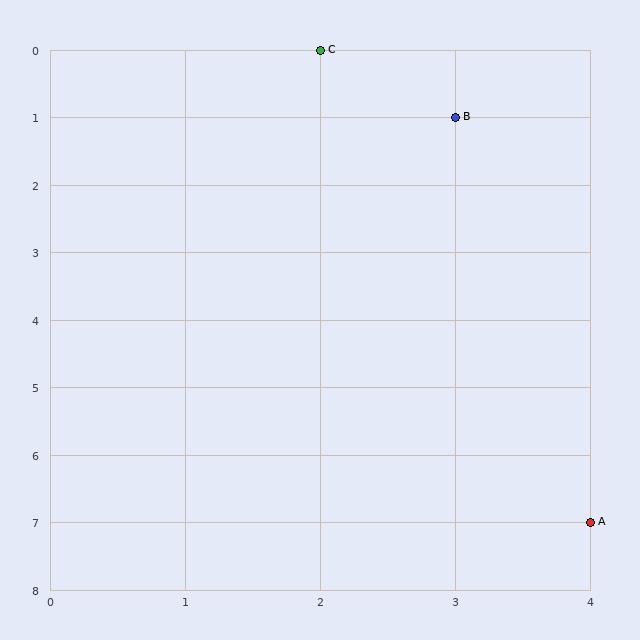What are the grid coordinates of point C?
Point C is at grid coordinates (2, 0).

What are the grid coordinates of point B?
Point B is at grid coordinates (3, 1).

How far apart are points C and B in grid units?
Points C and B are 1 column and 1 row apart (about 1.4 grid units diagonally).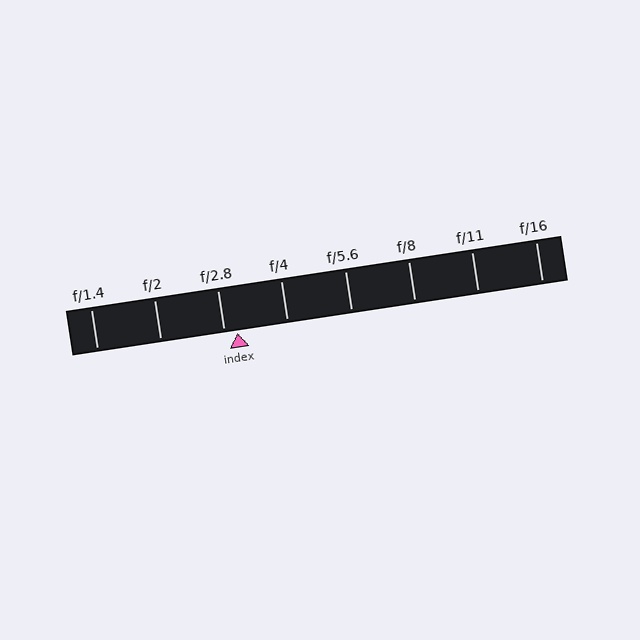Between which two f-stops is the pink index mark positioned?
The index mark is between f/2.8 and f/4.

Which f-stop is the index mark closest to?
The index mark is closest to f/2.8.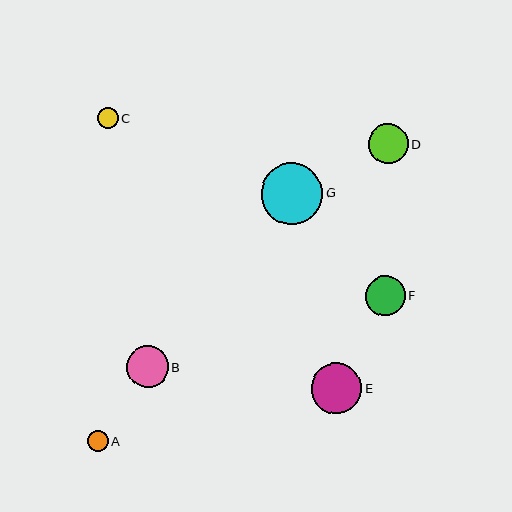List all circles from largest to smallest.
From largest to smallest: G, E, B, D, F, C, A.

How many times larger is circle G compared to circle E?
Circle G is approximately 1.2 times the size of circle E.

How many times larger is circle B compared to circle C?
Circle B is approximately 2.0 times the size of circle C.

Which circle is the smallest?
Circle A is the smallest with a size of approximately 21 pixels.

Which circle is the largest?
Circle G is the largest with a size of approximately 61 pixels.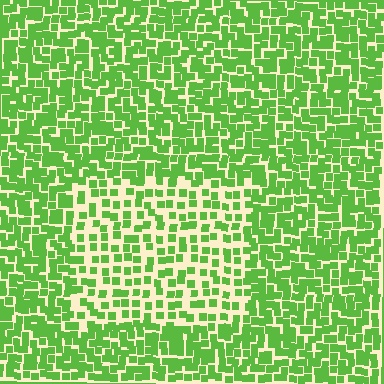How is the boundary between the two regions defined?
The boundary is defined by a change in element density (approximately 1.9x ratio). All elements are the same color, size, and shape.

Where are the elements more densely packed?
The elements are more densely packed outside the rectangle boundary.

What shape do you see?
I see a rectangle.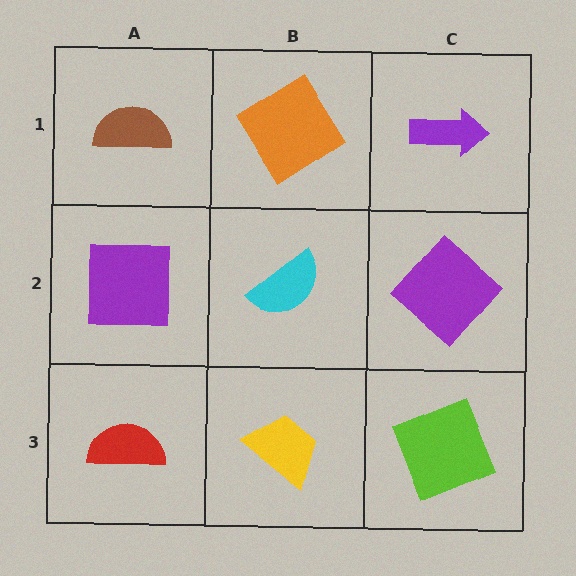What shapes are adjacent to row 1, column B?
A cyan semicircle (row 2, column B), a brown semicircle (row 1, column A), a purple arrow (row 1, column C).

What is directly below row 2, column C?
A lime square.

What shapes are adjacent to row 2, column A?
A brown semicircle (row 1, column A), a red semicircle (row 3, column A), a cyan semicircle (row 2, column B).